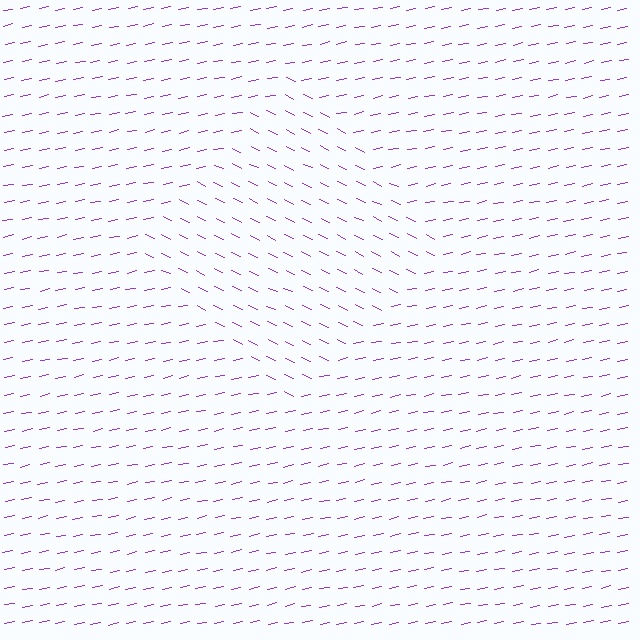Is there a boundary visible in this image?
Yes, there is a texture boundary formed by a change in line orientation.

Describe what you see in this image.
The image is filled with small purple line segments. A diamond region in the image has lines oriented differently from the surrounding lines, creating a visible texture boundary.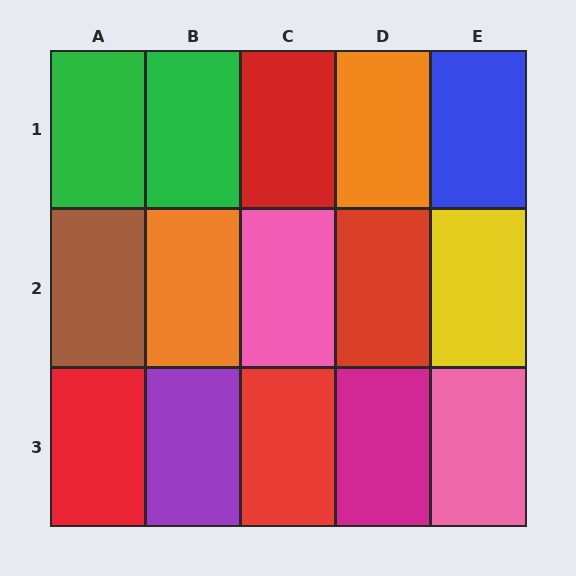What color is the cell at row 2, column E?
Yellow.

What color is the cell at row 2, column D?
Red.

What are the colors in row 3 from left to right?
Red, purple, red, magenta, pink.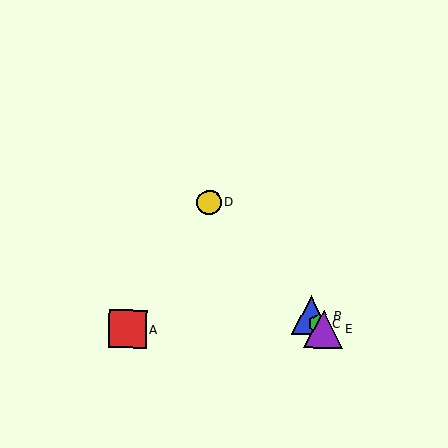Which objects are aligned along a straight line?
Objects B, C, D, E are aligned along a straight line.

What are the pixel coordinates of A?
Object A is at (127, 329).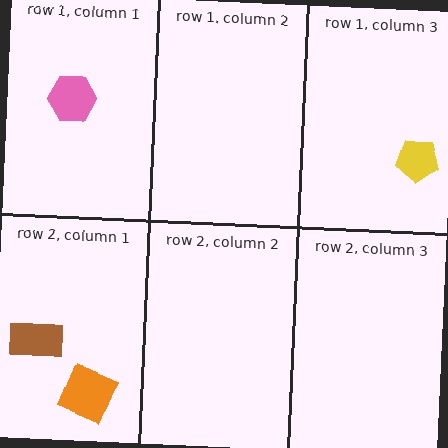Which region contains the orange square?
The row 2, column 1 region.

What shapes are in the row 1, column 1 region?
The pink hexagon.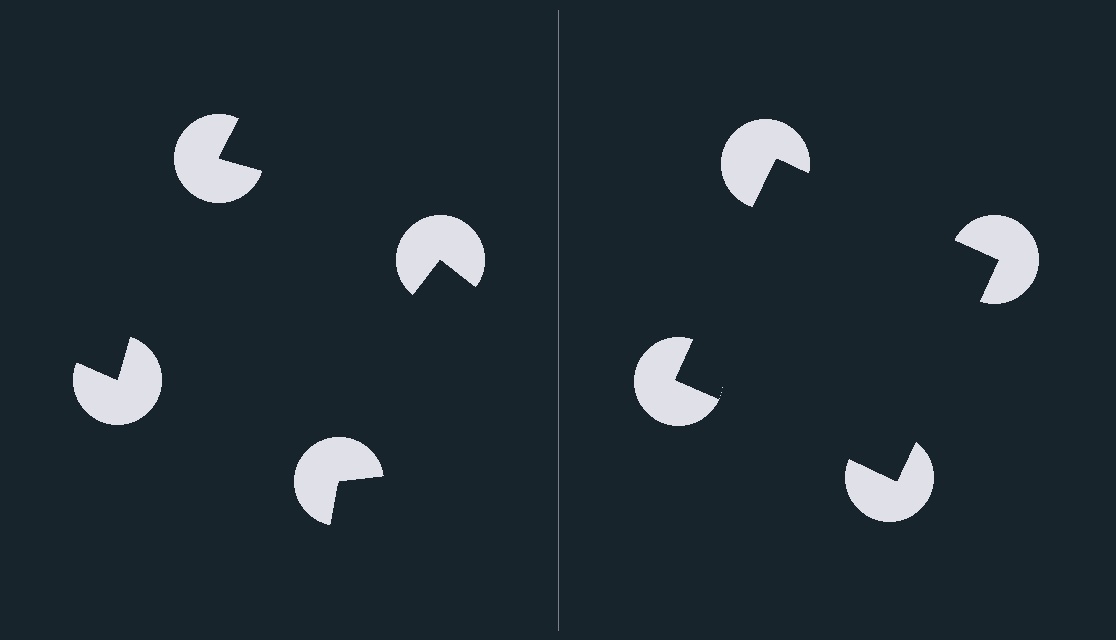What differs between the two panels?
The pac-man discs are positioned identically on both sides; only the wedge orientations differ. On the right they align to a square; on the left they are misaligned.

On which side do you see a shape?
An illusory square appears on the right side. On the left side the wedge cuts are rotated, so no coherent shape forms.